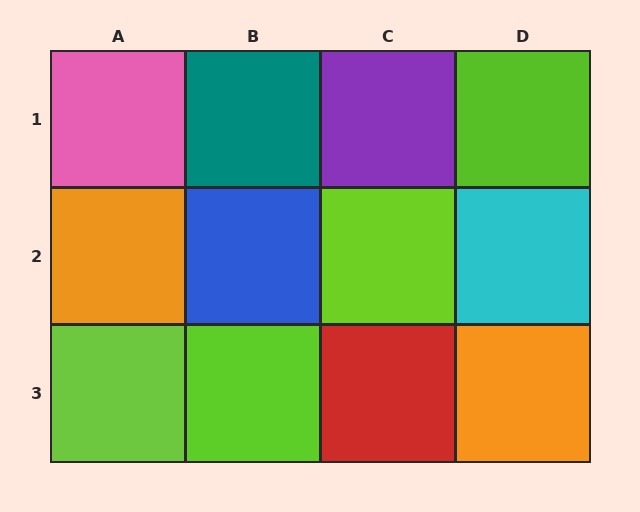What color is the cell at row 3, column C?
Red.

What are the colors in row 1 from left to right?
Pink, teal, purple, lime.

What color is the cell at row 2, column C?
Lime.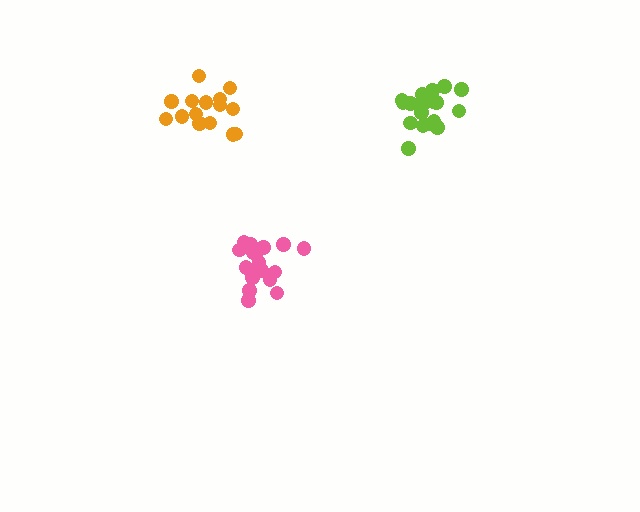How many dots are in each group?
Group 1: 15 dots, Group 2: 20 dots, Group 3: 19 dots (54 total).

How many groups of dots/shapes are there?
There are 3 groups.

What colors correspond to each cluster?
The clusters are colored: orange, pink, lime.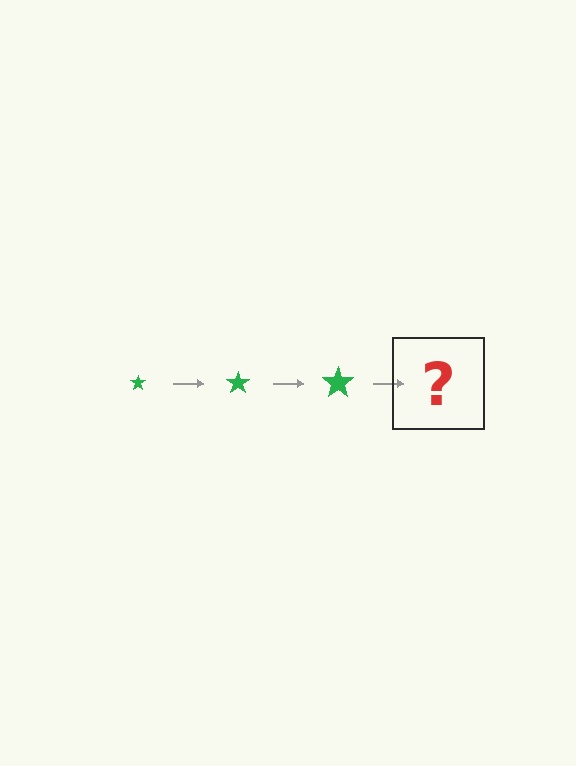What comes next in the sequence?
The next element should be a green star, larger than the previous one.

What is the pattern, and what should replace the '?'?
The pattern is that the star gets progressively larger each step. The '?' should be a green star, larger than the previous one.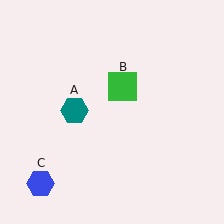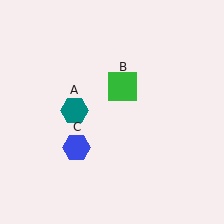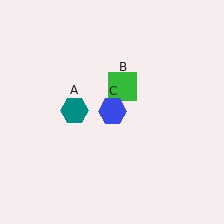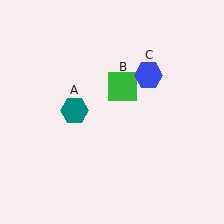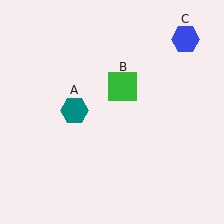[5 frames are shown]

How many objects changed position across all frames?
1 object changed position: blue hexagon (object C).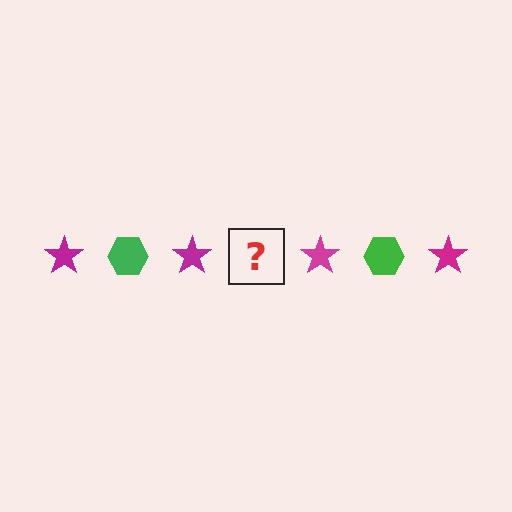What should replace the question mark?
The question mark should be replaced with a green hexagon.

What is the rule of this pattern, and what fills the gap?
The rule is that the pattern alternates between magenta star and green hexagon. The gap should be filled with a green hexagon.